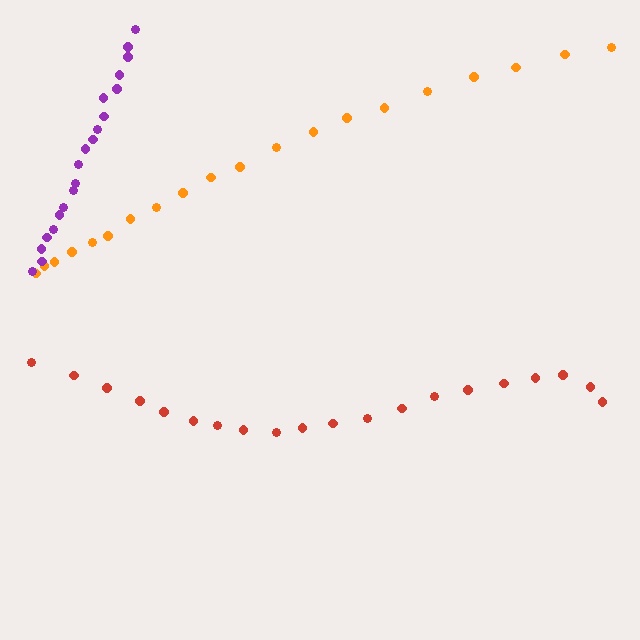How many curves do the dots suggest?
There are 3 distinct paths.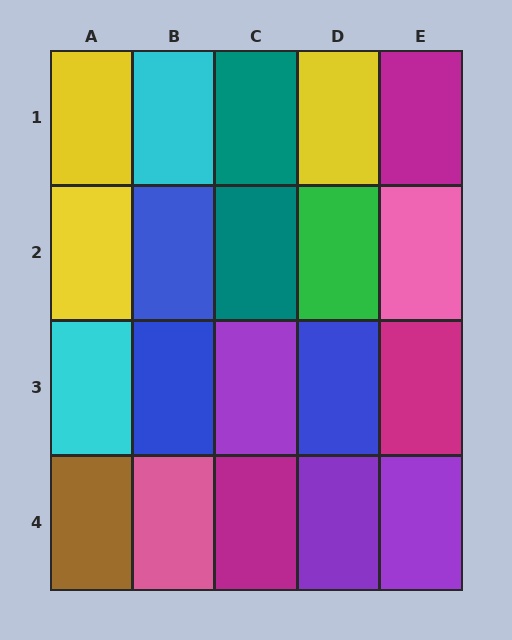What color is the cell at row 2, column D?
Green.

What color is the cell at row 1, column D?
Yellow.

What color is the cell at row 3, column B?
Blue.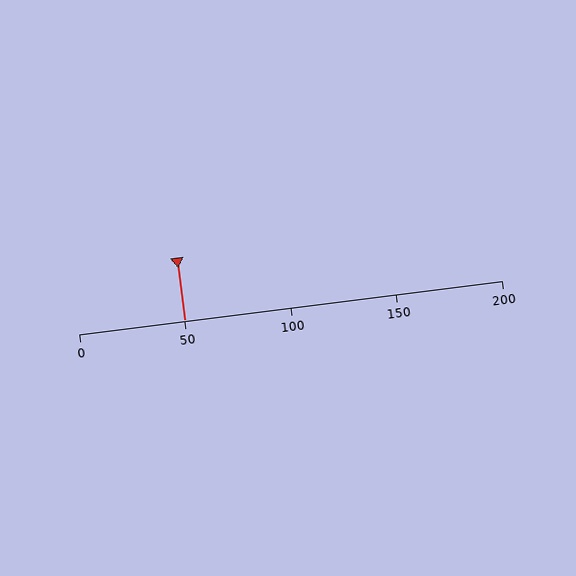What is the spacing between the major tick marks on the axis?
The major ticks are spaced 50 apart.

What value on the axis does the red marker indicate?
The marker indicates approximately 50.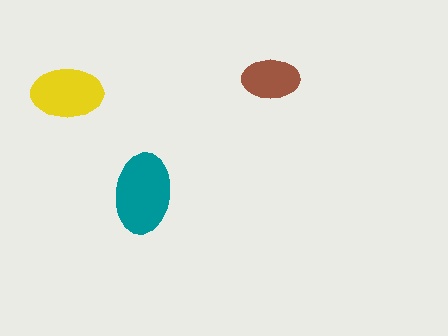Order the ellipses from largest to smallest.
the teal one, the yellow one, the brown one.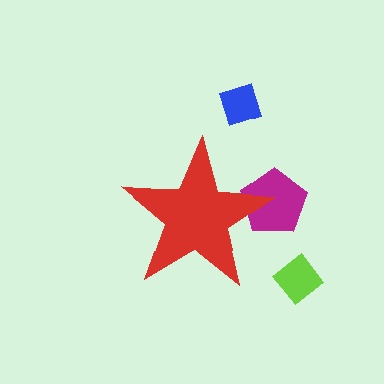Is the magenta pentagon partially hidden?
Yes, the magenta pentagon is partially hidden behind the red star.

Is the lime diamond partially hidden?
No, the lime diamond is fully visible.